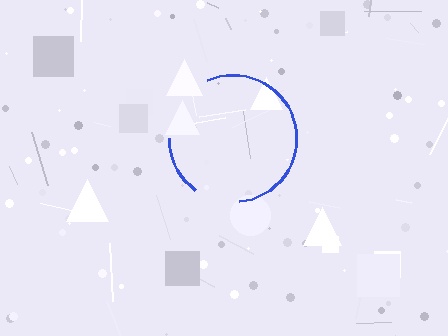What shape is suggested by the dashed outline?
The dashed outline suggests a circle.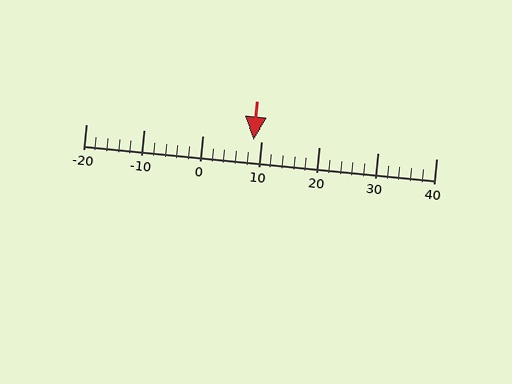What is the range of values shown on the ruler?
The ruler shows values from -20 to 40.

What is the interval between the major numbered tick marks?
The major tick marks are spaced 10 units apart.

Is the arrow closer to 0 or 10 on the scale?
The arrow is closer to 10.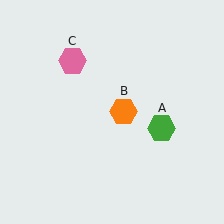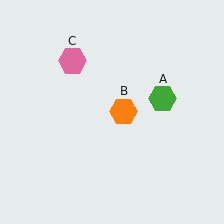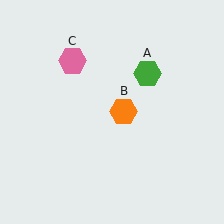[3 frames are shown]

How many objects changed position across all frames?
1 object changed position: green hexagon (object A).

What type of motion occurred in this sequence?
The green hexagon (object A) rotated counterclockwise around the center of the scene.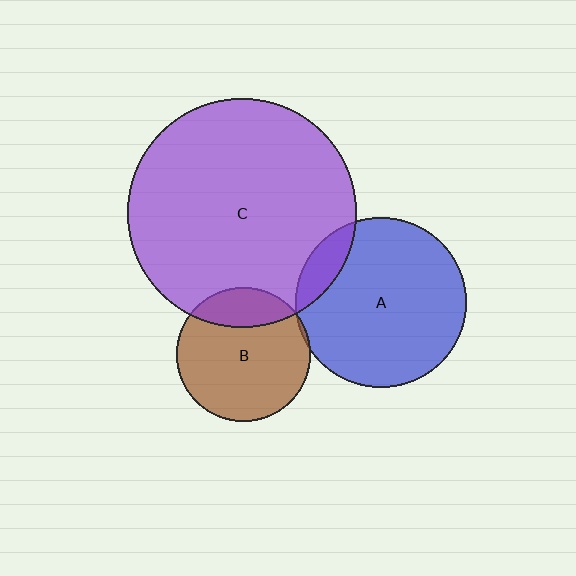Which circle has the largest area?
Circle C (purple).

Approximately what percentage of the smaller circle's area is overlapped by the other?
Approximately 10%.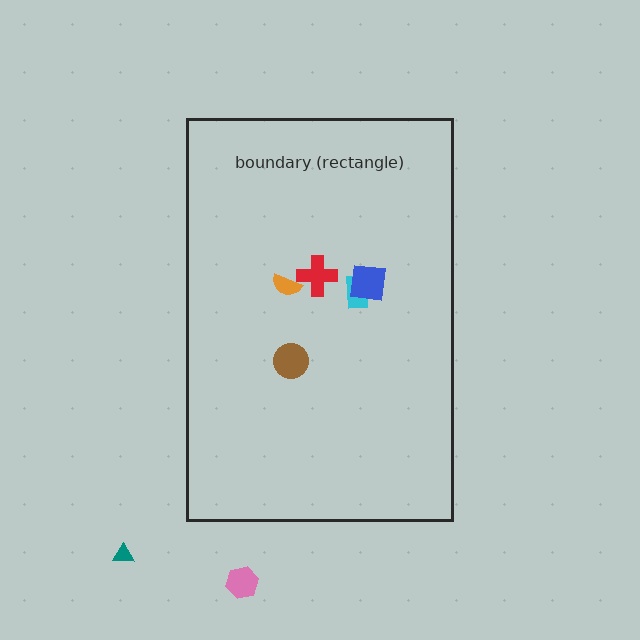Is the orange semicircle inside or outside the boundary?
Inside.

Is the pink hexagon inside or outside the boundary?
Outside.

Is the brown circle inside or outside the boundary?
Inside.